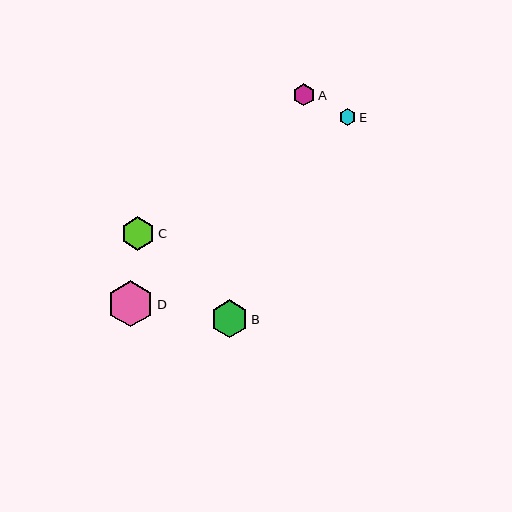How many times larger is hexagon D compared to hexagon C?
Hexagon D is approximately 1.4 times the size of hexagon C.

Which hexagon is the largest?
Hexagon D is the largest with a size of approximately 46 pixels.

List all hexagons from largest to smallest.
From largest to smallest: D, B, C, A, E.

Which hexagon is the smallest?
Hexagon E is the smallest with a size of approximately 17 pixels.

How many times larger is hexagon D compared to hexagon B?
Hexagon D is approximately 1.2 times the size of hexagon B.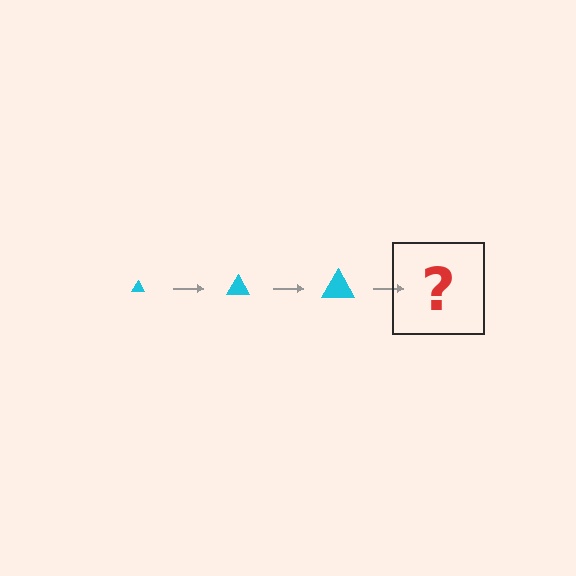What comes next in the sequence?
The next element should be a cyan triangle, larger than the previous one.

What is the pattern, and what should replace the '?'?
The pattern is that the triangle gets progressively larger each step. The '?' should be a cyan triangle, larger than the previous one.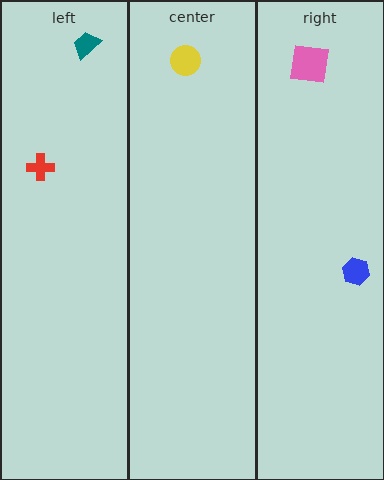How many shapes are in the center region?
1.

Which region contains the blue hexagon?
The right region.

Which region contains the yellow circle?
The center region.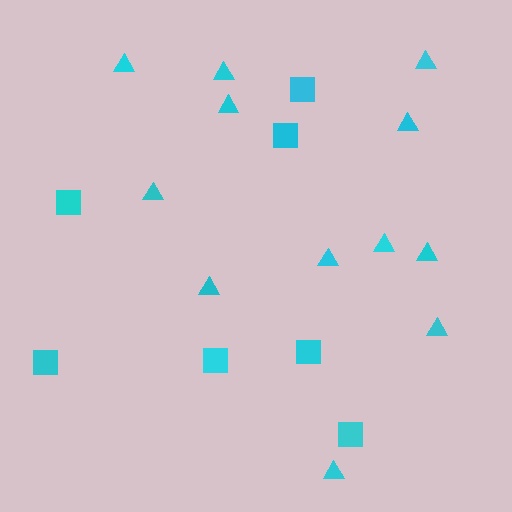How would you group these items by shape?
There are 2 groups: one group of triangles (12) and one group of squares (7).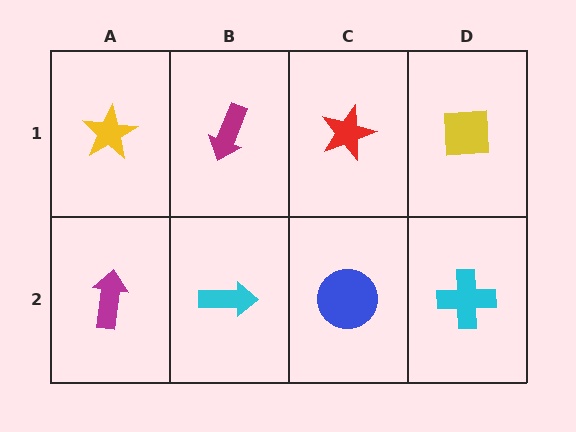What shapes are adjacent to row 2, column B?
A magenta arrow (row 1, column B), a magenta arrow (row 2, column A), a blue circle (row 2, column C).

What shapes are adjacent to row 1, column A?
A magenta arrow (row 2, column A), a magenta arrow (row 1, column B).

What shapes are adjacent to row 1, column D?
A cyan cross (row 2, column D), a red star (row 1, column C).